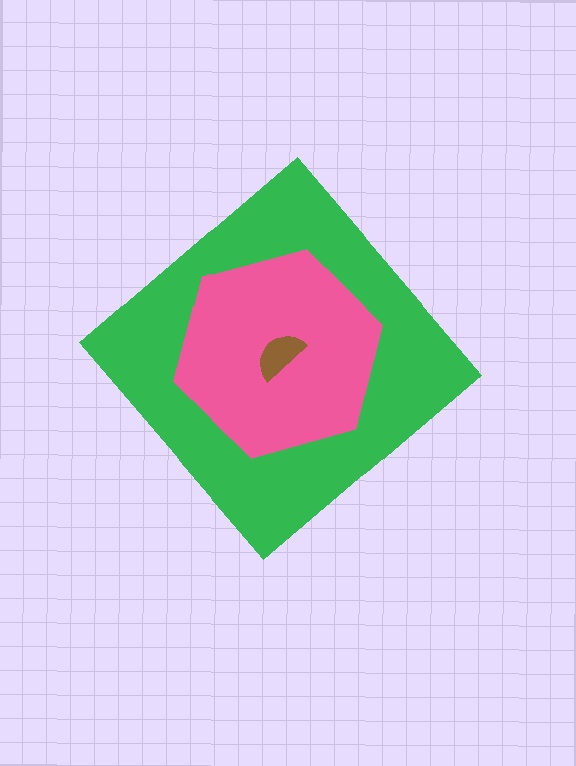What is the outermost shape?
The green diamond.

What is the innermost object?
The brown semicircle.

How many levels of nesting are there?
3.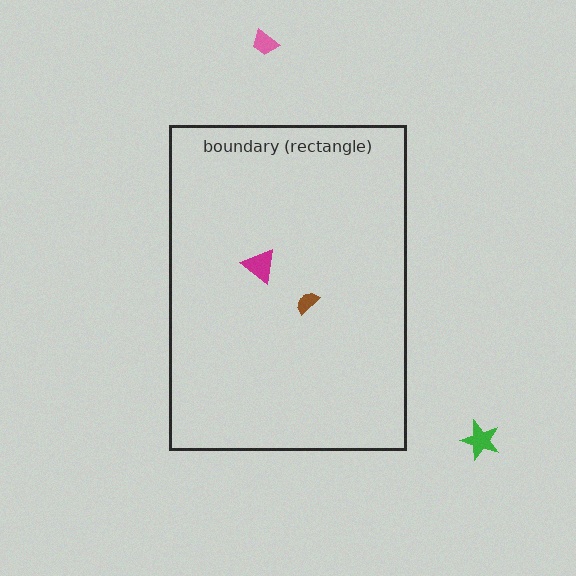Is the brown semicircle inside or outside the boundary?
Inside.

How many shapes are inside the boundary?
2 inside, 2 outside.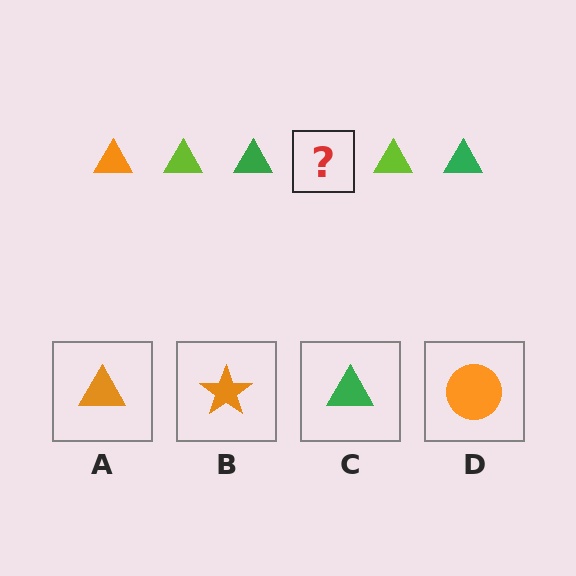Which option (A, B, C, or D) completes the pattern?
A.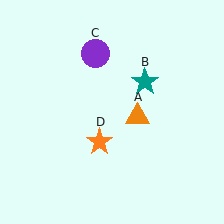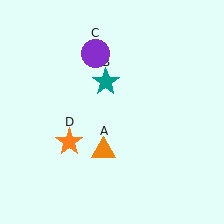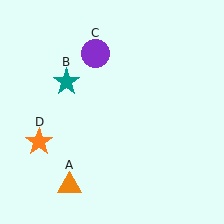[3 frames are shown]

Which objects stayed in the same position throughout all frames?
Purple circle (object C) remained stationary.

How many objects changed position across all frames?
3 objects changed position: orange triangle (object A), teal star (object B), orange star (object D).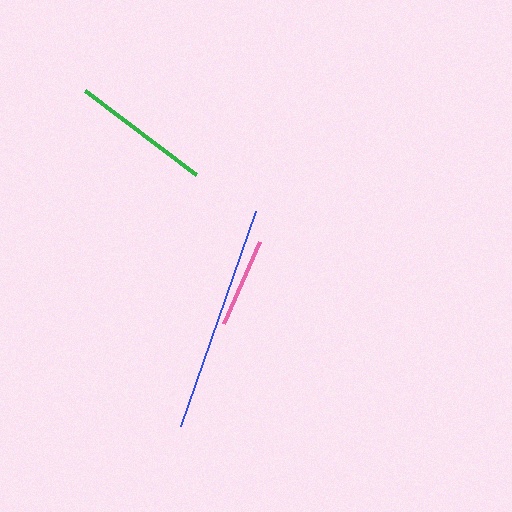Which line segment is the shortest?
The pink line is the shortest at approximately 90 pixels.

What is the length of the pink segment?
The pink segment is approximately 90 pixels long.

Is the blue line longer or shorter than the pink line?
The blue line is longer than the pink line.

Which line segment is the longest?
The blue line is the longest at approximately 227 pixels.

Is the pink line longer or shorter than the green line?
The green line is longer than the pink line.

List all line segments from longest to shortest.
From longest to shortest: blue, green, pink.